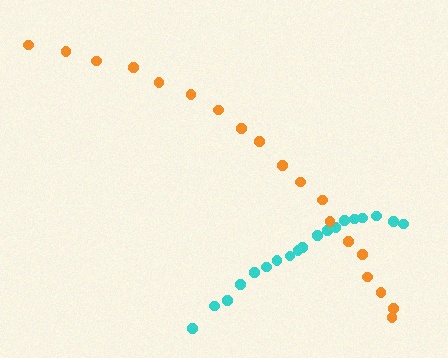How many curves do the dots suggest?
There are 2 distinct paths.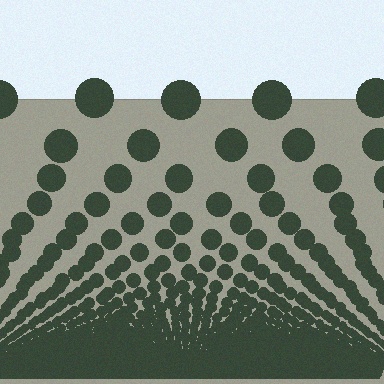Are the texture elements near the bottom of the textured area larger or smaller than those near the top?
Smaller. The gradient is inverted — elements near the bottom are smaller and denser.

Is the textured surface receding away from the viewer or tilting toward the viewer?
The surface appears to tilt toward the viewer. Texture elements get larger and sparser toward the top.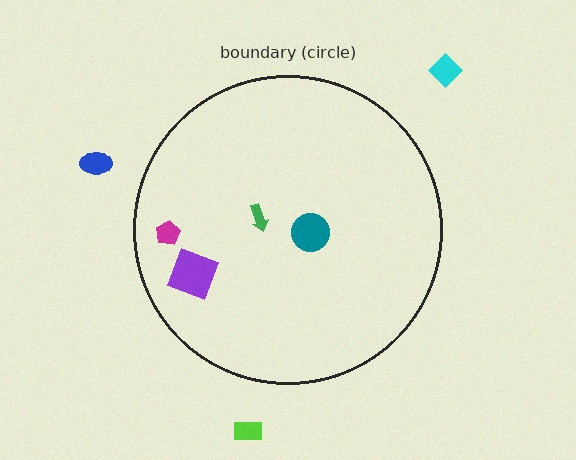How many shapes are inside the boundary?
4 inside, 3 outside.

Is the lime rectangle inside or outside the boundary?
Outside.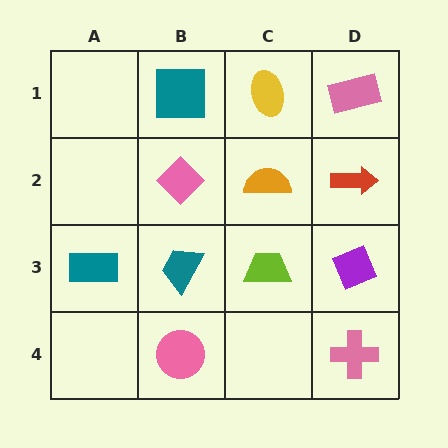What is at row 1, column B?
A teal square.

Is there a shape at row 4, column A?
No, that cell is empty.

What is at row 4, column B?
A pink circle.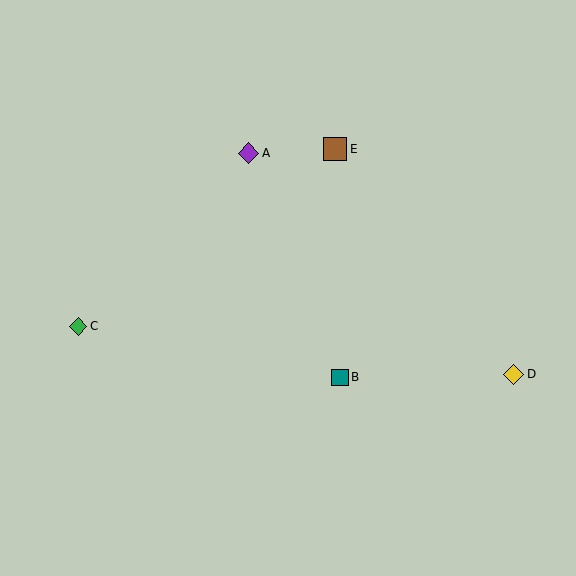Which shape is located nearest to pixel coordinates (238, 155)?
The purple diamond (labeled A) at (249, 153) is nearest to that location.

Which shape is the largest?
The brown square (labeled E) is the largest.